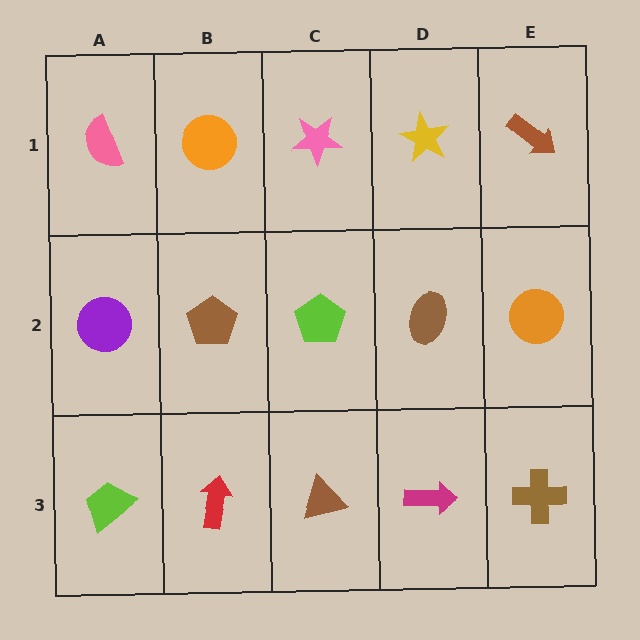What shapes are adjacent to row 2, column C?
A pink star (row 1, column C), a brown triangle (row 3, column C), a brown pentagon (row 2, column B), a brown ellipse (row 2, column D).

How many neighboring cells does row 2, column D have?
4.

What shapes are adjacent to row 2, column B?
An orange circle (row 1, column B), a red arrow (row 3, column B), a purple circle (row 2, column A), a lime pentagon (row 2, column C).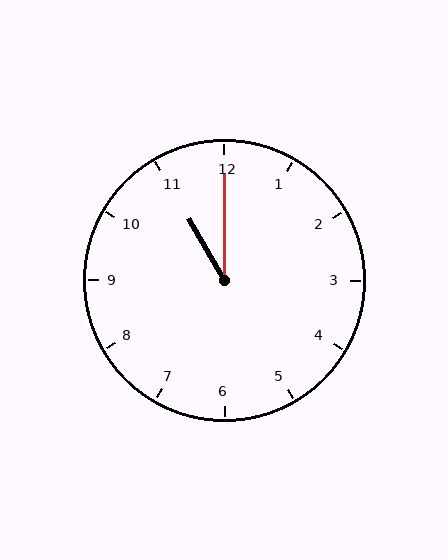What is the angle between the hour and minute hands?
Approximately 30 degrees.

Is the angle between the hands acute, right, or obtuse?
It is acute.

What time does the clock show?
11:00.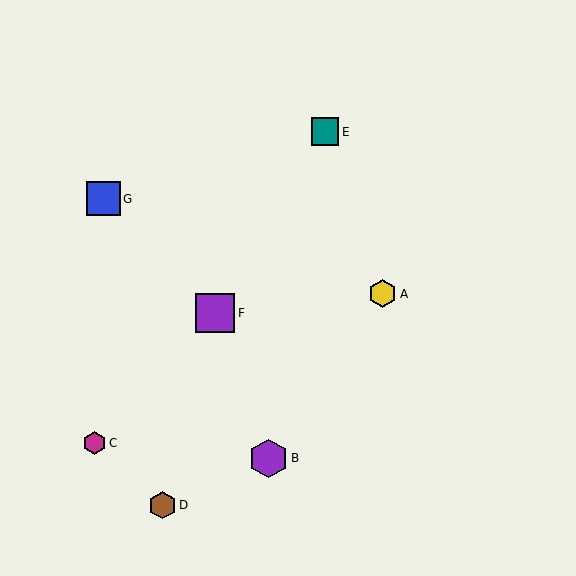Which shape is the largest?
The purple square (labeled F) is the largest.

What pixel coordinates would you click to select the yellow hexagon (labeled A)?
Click at (383, 294) to select the yellow hexagon A.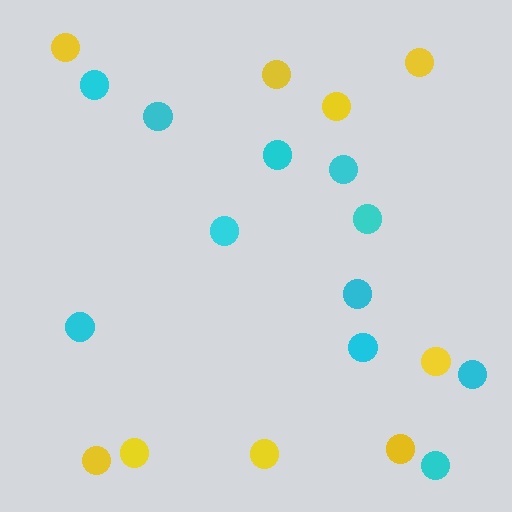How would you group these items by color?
There are 2 groups: one group of cyan circles (11) and one group of yellow circles (9).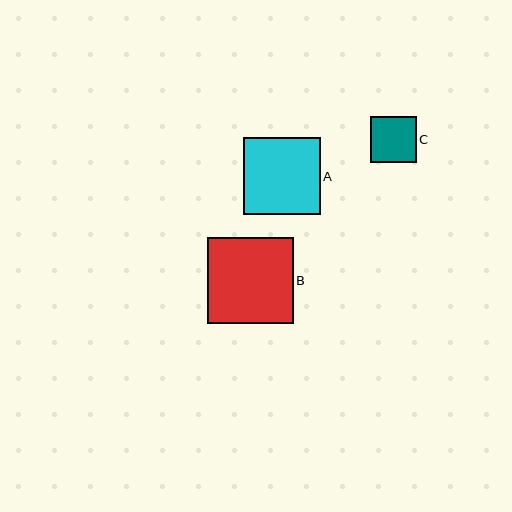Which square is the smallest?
Square C is the smallest with a size of approximately 46 pixels.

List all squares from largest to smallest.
From largest to smallest: B, A, C.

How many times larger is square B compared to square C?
Square B is approximately 1.9 times the size of square C.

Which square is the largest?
Square B is the largest with a size of approximately 86 pixels.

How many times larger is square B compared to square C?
Square B is approximately 1.9 times the size of square C.